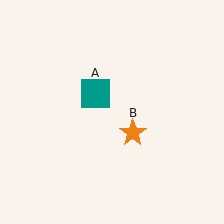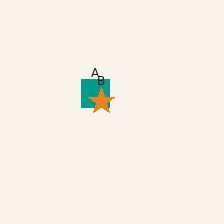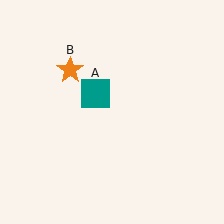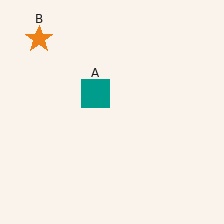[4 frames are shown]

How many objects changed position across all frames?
1 object changed position: orange star (object B).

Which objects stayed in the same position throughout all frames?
Teal square (object A) remained stationary.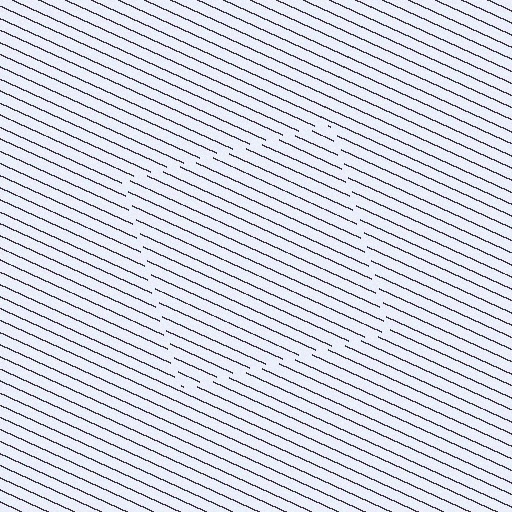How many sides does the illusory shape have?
4 sides — the line-ends trace a square.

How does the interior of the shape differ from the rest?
The interior of the shape contains the same grating, shifted by half a period — the contour is defined by the phase discontinuity where line-ends from the inner and outer gratings abut.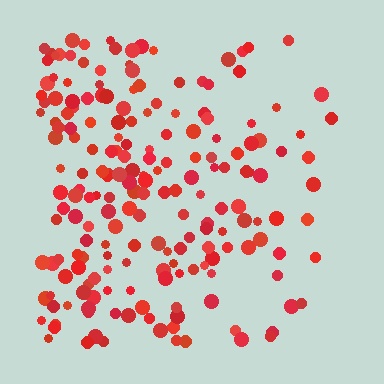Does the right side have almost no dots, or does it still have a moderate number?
Still a moderate number, just noticeably fewer than the left.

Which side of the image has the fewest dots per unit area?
The right.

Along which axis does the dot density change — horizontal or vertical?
Horizontal.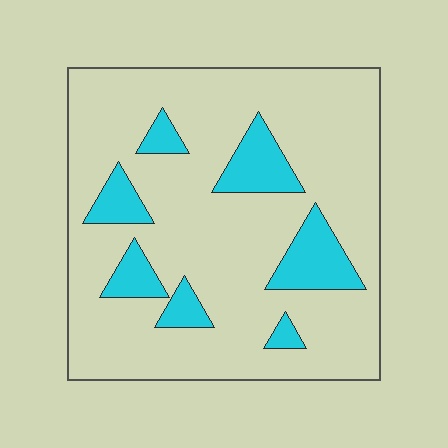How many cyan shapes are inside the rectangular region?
7.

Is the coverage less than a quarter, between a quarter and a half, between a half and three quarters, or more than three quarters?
Less than a quarter.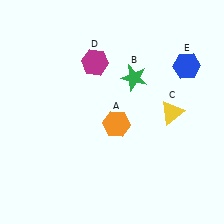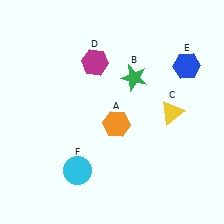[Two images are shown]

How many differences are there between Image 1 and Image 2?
There is 1 difference between the two images.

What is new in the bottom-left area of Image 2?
A cyan circle (F) was added in the bottom-left area of Image 2.